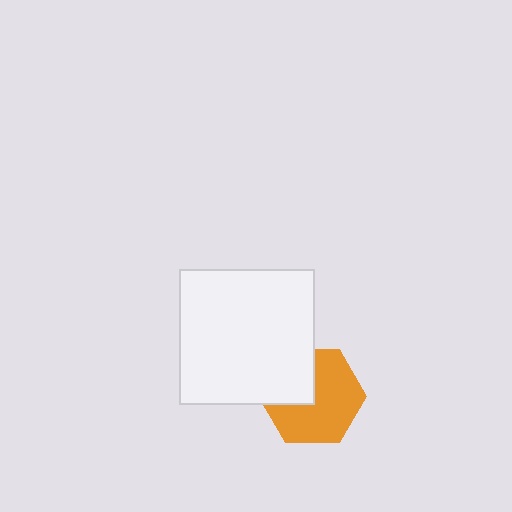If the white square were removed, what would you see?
You would see the complete orange hexagon.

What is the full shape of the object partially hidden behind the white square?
The partially hidden object is an orange hexagon.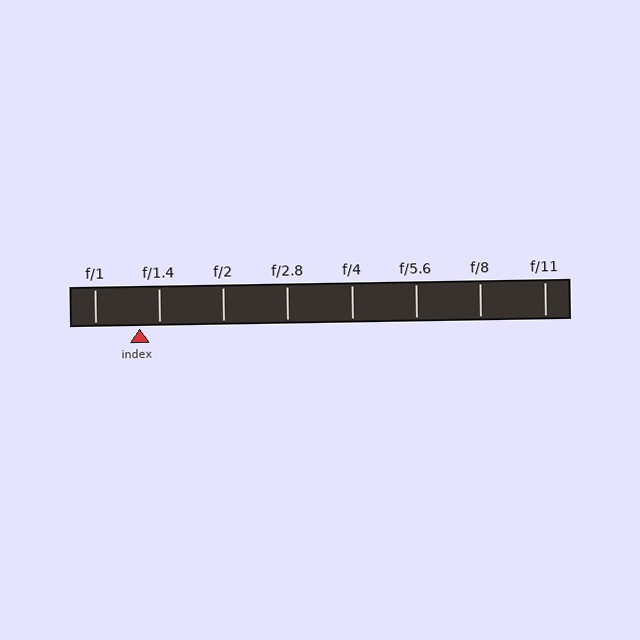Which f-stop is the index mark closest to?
The index mark is closest to f/1.4.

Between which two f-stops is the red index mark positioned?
The index mark is between f/1 and f/1.4.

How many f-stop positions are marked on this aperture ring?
There are 8 f-stop positions marked.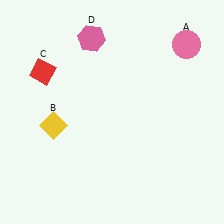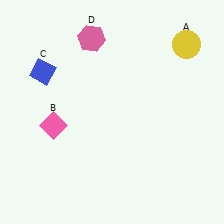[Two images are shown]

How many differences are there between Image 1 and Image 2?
There are 3 differences between the two images.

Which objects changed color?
A changed from pink to yellow. B changed from yellow to pink. C changed from red to blue.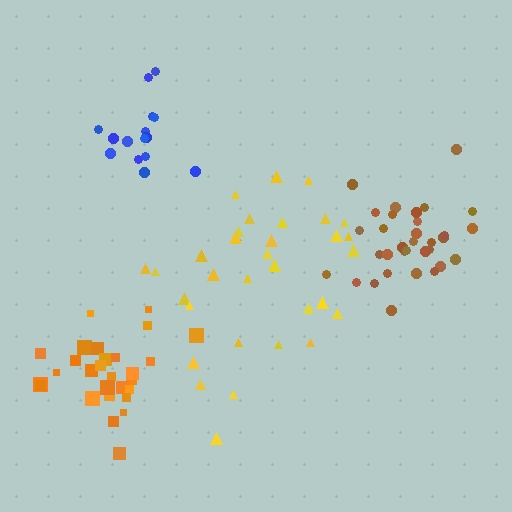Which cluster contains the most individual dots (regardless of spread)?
Brown (33).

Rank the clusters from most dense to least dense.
brown, orange, blue, yellow.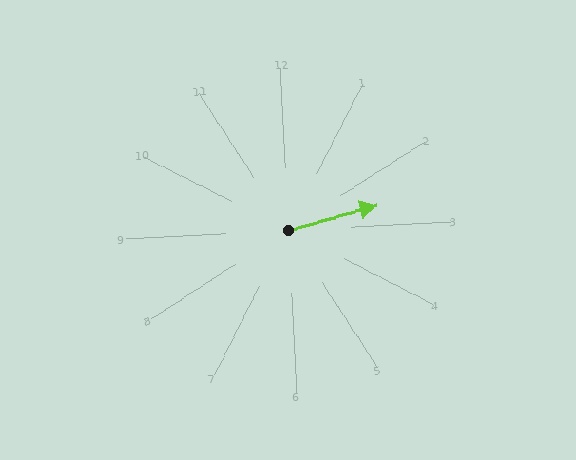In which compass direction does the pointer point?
East.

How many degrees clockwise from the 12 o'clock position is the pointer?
Approximately 77 degrees.